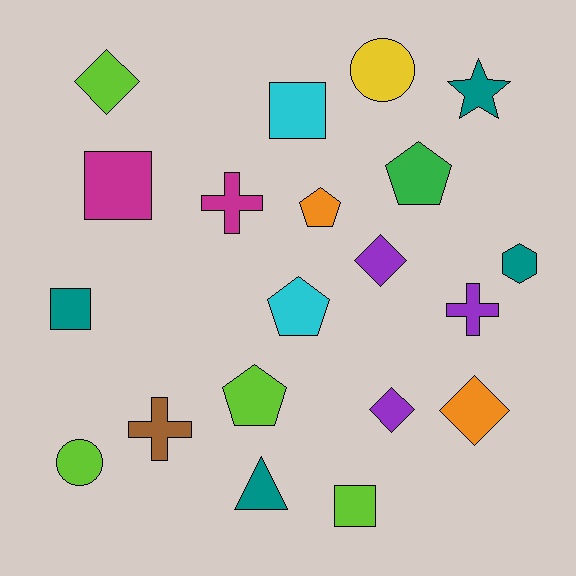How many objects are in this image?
There are 20 objects.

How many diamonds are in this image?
There are 4 diamonds.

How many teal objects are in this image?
There are 4 teal objects.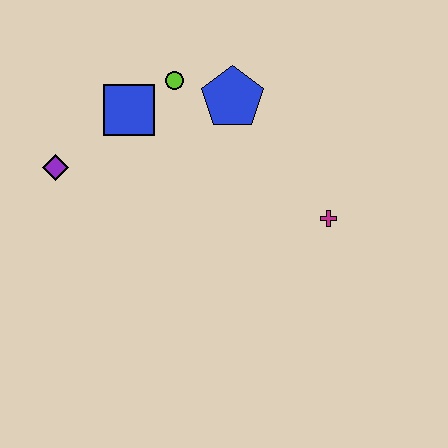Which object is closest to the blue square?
The lime circle is closest to the blue square.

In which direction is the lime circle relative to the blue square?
The lime circle is to the right of the blue square.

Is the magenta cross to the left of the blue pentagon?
No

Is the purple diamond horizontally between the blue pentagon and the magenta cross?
No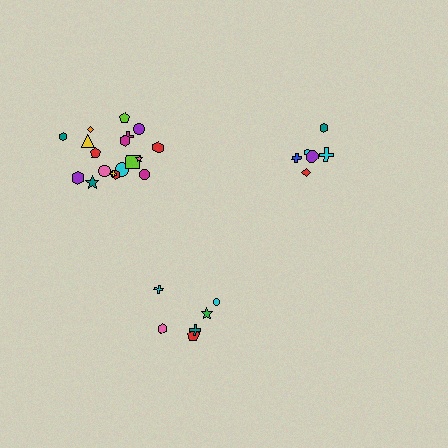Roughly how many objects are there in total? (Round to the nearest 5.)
Roughly 30 objects in total.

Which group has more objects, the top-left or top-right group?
The top-left group.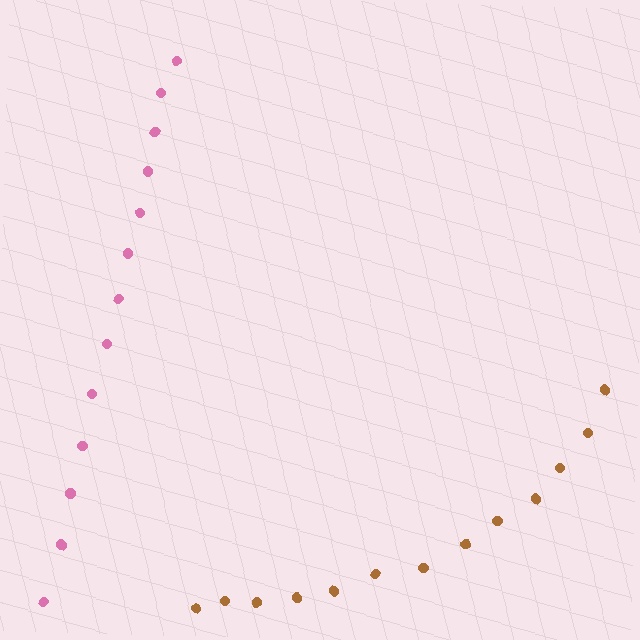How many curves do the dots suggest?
There are 2 distinct paths.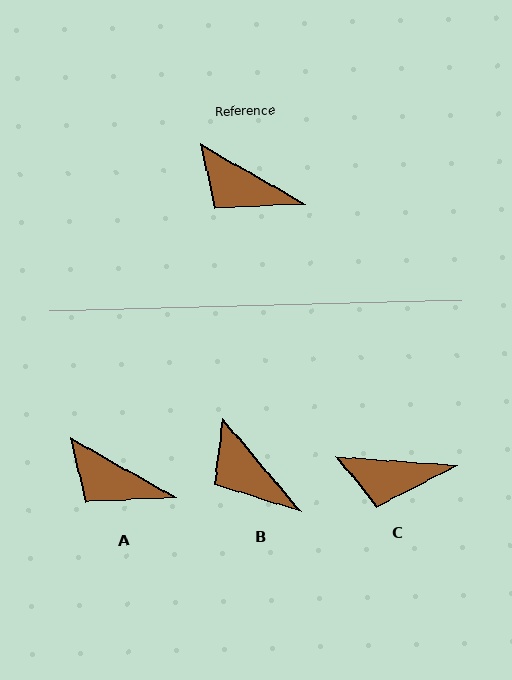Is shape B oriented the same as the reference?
No, it is off by about 20 degrees.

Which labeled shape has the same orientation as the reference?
A.